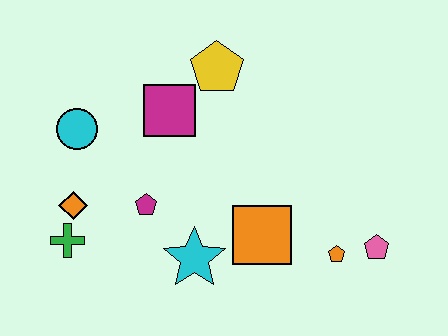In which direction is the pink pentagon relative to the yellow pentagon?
The pink pentagon is below the yellow pentagon.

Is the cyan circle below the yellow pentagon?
Yes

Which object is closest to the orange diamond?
The green cross is closest to the orange diamond.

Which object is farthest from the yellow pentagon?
The pink pentagon is farthest from the yellow pentagon.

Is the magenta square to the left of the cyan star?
Yes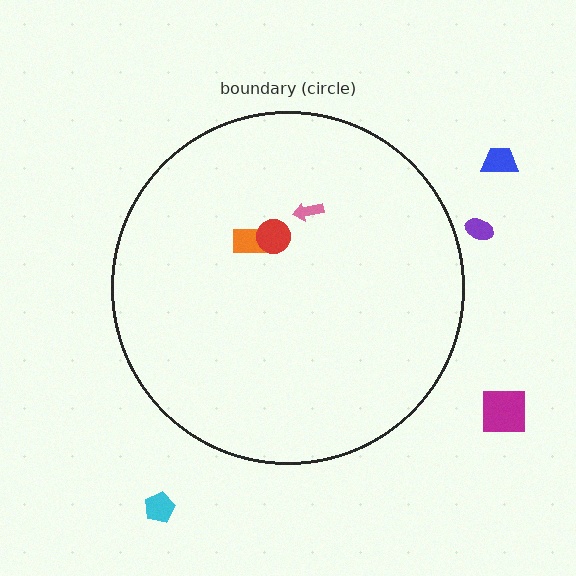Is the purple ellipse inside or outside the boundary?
Outside.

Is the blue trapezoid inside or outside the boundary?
Outside.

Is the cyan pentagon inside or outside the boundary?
Outside.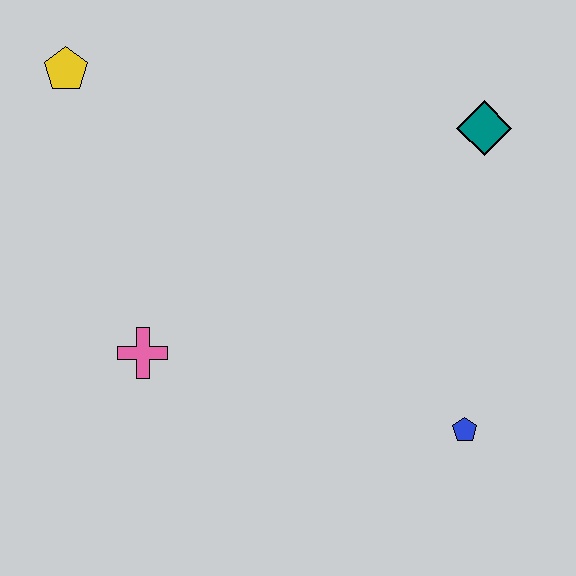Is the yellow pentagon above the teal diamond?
Yes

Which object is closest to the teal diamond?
The blue pentagon is closest to the teal diamond.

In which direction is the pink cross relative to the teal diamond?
The pink cross is to the left of the teal diamond.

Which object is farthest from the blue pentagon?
The yellow pentagon is farthest from the blue pentagon.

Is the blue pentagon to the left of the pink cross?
No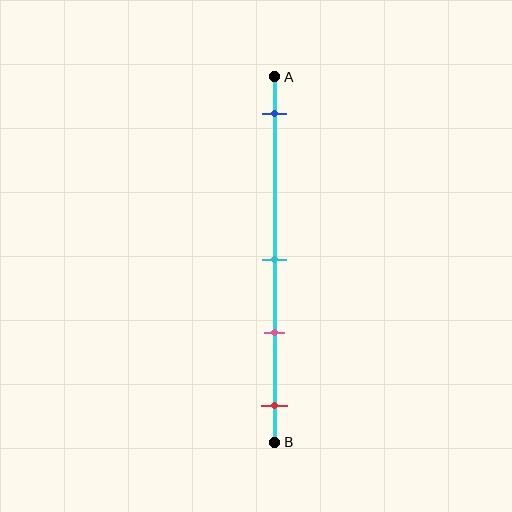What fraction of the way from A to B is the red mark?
The red mark is approximately 90% (0.9) of the way from A to B.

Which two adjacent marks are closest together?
The cyan and pink marks are the closest adjacent pair.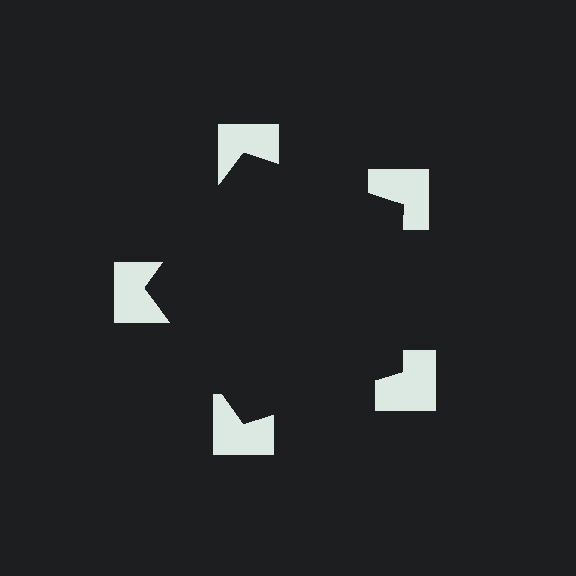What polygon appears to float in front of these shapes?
An illusory pentagon — its edges are inferred from the aligned wedge cuts in the notched squares, not physically drawn.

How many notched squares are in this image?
There are 5 — one at each vertex of the illusory pentagon.